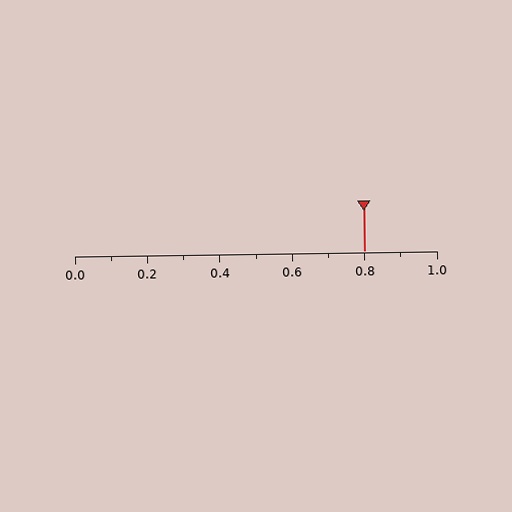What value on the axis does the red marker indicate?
The marker indicates approximately 0.8.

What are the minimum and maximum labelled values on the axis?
The axis runs from 0.0 to 1.0.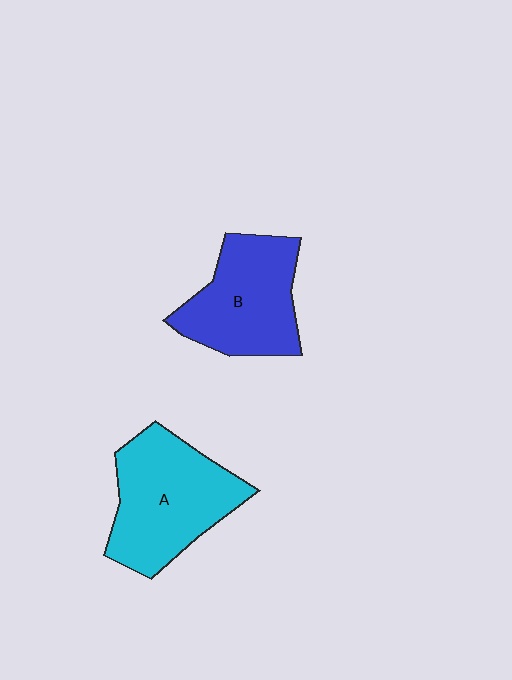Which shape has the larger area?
Shape A (cyan).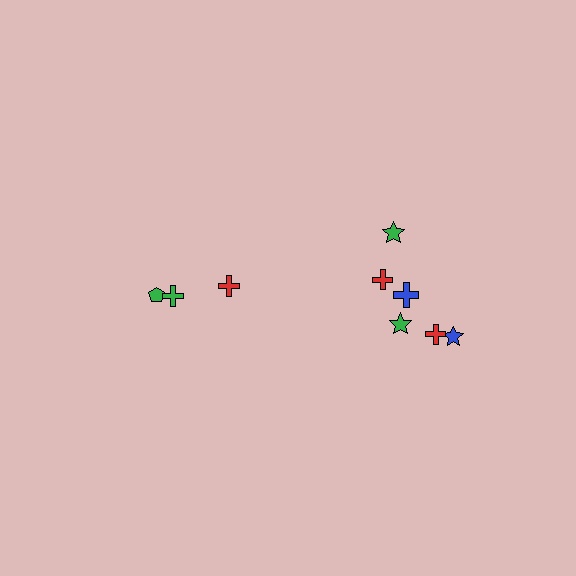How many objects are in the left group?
There are 3 objects.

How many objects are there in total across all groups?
There are 9 objects.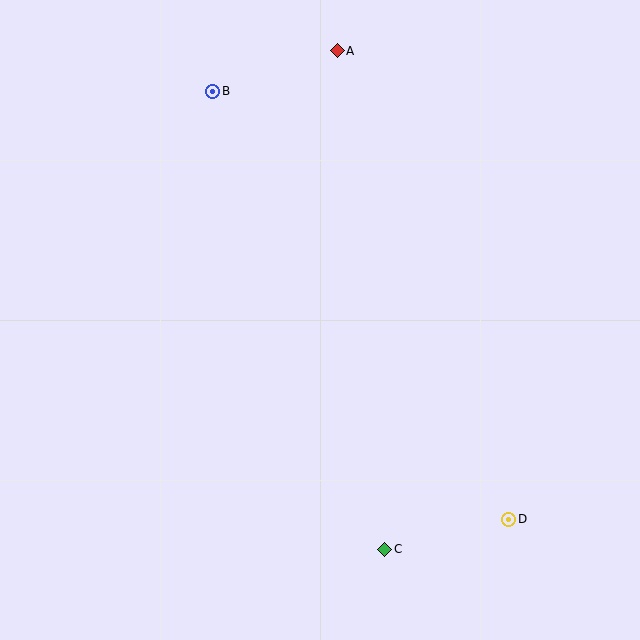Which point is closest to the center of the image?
Point C at (385, 549) is closest to the center.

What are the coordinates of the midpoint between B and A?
The midpoint between B and A is at (275, 71).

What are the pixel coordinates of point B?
Point B is at (213, 91).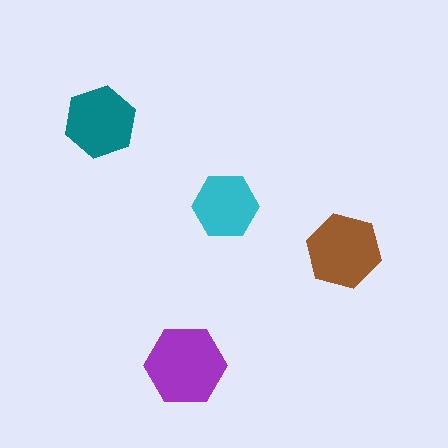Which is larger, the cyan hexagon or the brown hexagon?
The brown one.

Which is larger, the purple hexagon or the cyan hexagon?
The purple one.